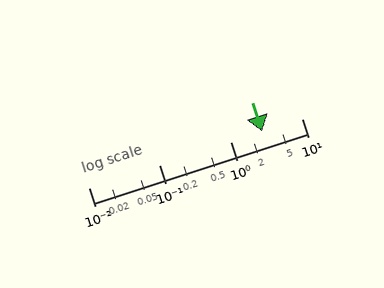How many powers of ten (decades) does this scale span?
The scale spans 3 decades, from 0.01 to 10.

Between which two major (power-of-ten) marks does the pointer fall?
The pointer is between 1 and 10.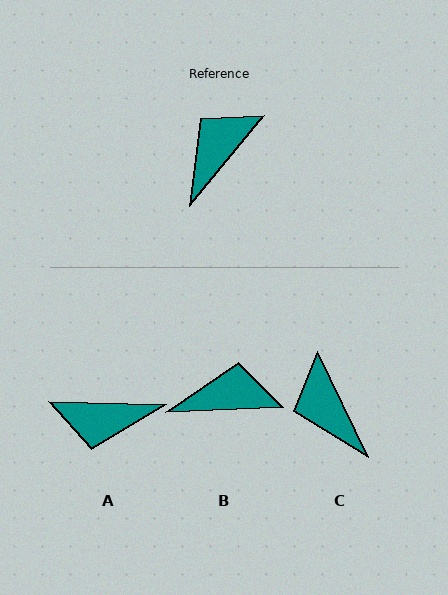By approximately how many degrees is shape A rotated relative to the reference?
Approximately 129 degrees counter-clockwise.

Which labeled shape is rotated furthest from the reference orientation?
A, about 129 degrees away.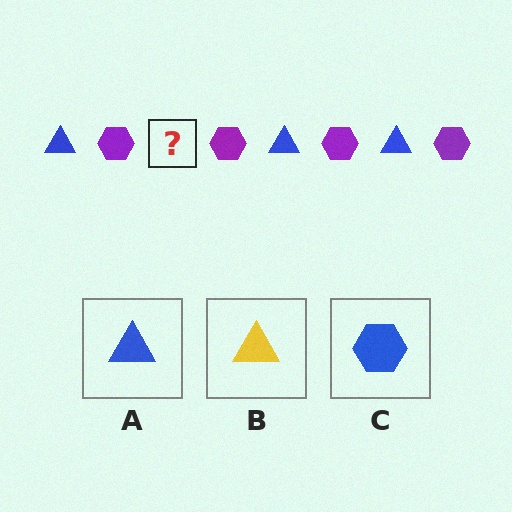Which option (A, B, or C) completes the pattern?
A.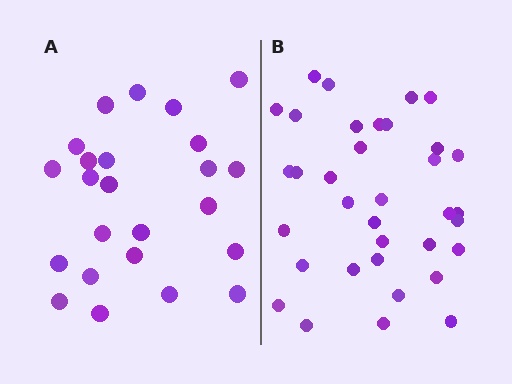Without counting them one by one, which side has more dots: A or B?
Region B (the right region) has more dots.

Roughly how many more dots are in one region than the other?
Region B has roughly 12 or so more dots than region A.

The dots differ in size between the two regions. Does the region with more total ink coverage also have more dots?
No. Region A has more total ink coverage because its dots are larger, but region B actually contains more individual dots. Total area can be misleading — the number of items is what matters here.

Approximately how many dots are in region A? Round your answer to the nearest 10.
About 20 dots. (The exact count is 24, which rounds to 20.)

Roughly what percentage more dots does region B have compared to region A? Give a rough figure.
About 45% more.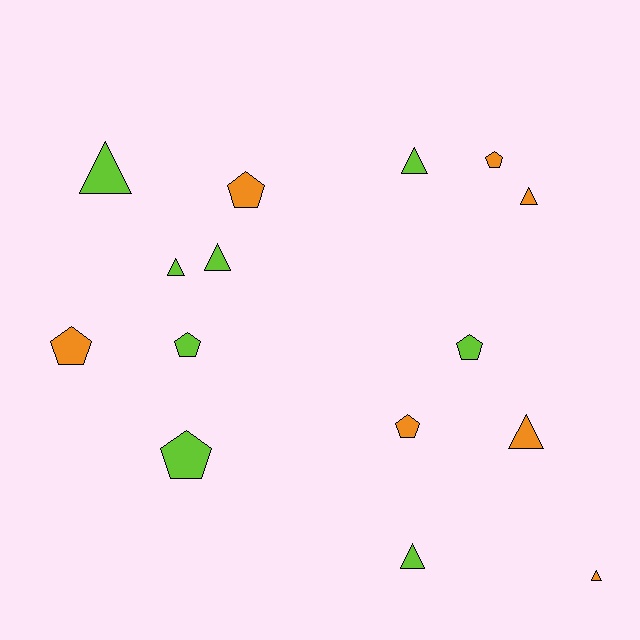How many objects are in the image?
There are 15 objects.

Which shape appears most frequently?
Triangle, with 8 objects.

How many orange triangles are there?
There are 3 orange triangles.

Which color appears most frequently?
Lime, with 8 objects.